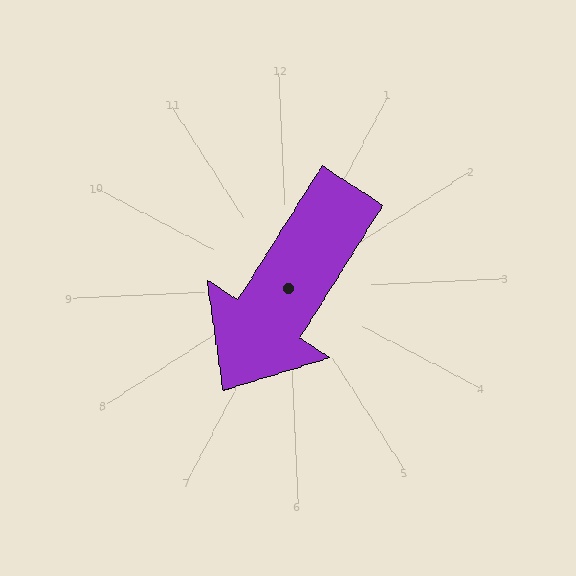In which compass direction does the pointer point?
Southwest.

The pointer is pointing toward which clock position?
Roughly 7 o'clock.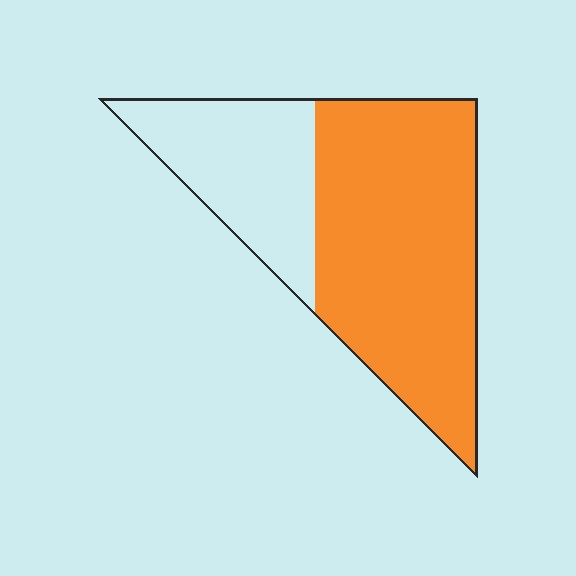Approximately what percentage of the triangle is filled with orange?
Approximately 65%.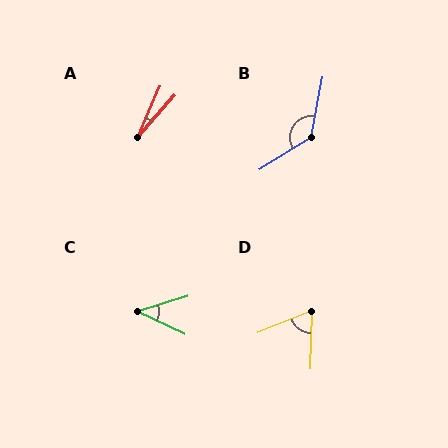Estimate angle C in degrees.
Approximately 43 degrees.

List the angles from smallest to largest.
A (18°), C (43°), D (67°), B (132°).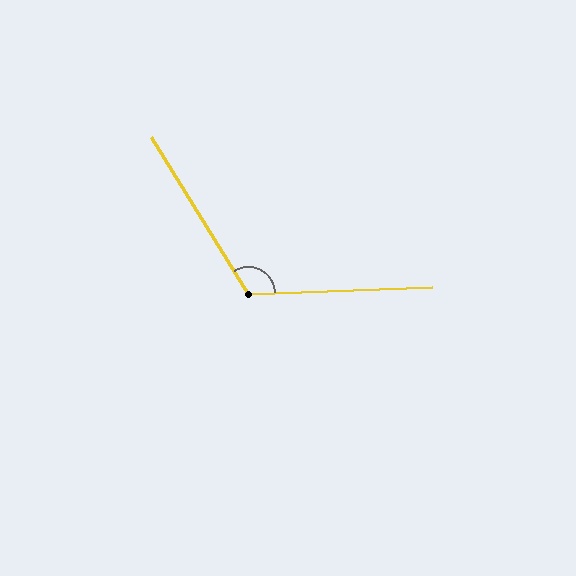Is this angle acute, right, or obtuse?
It is obtuse.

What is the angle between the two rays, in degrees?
Approximately 120 degrees.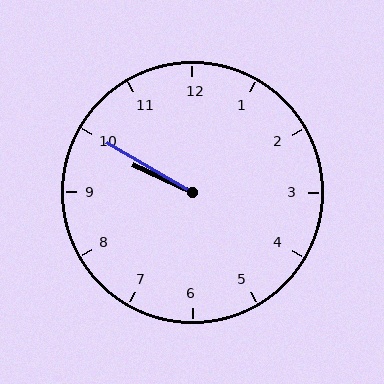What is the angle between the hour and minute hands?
Approximately 5 degrees.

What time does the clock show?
9:50.